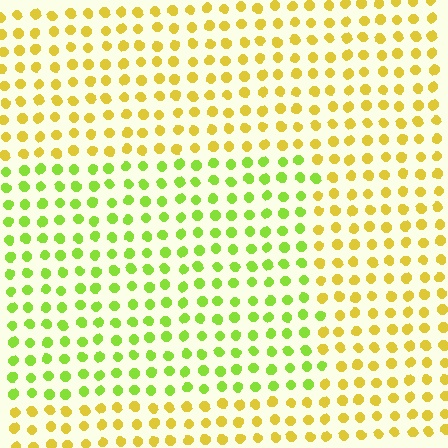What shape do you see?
I see a rectangle.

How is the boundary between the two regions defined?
The boundary is defined purely by a slight shift in hue (about 40 degrees). Spacing, size, and orientation are identical on both sides.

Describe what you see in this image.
The image is filled with small yellow elements in a uniform arrangement. A rectangle-shaped region is visible where the elements are tinted to a slightly different hue, forming a subtle color boundary.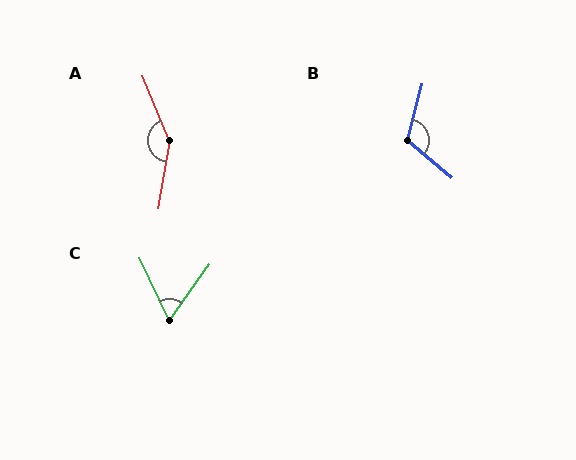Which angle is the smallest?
C, at approximately 61 degrees.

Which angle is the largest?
A, at approximately 148 degrees.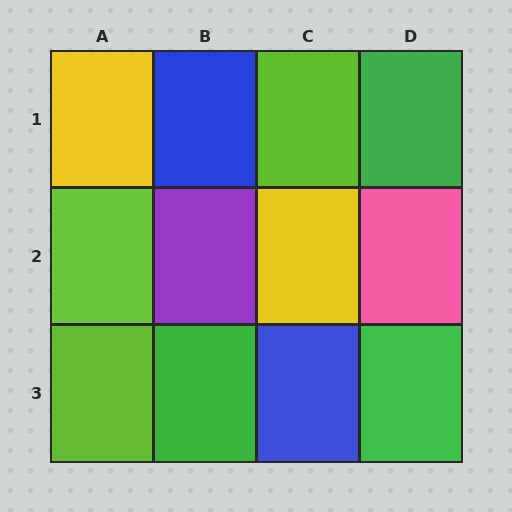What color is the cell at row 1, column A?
Yellow.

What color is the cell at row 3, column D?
Green.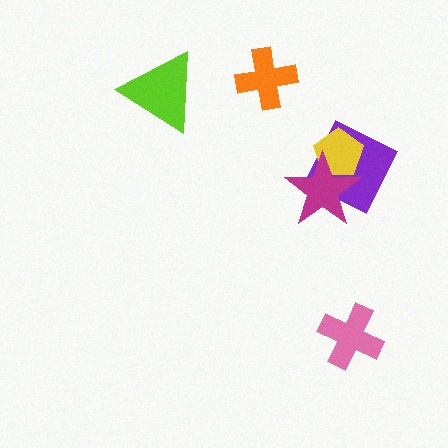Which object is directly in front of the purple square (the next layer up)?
The yellow pentagon is directly in front of the purple square.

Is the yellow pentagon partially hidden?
Yes, it is partially covered by another shape.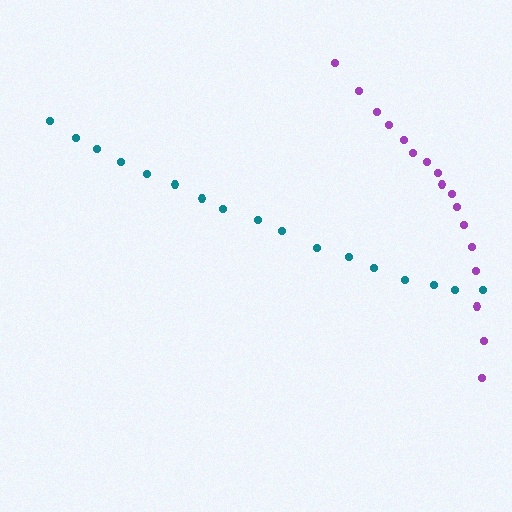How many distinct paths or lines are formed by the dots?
There are 2 distinct paths.